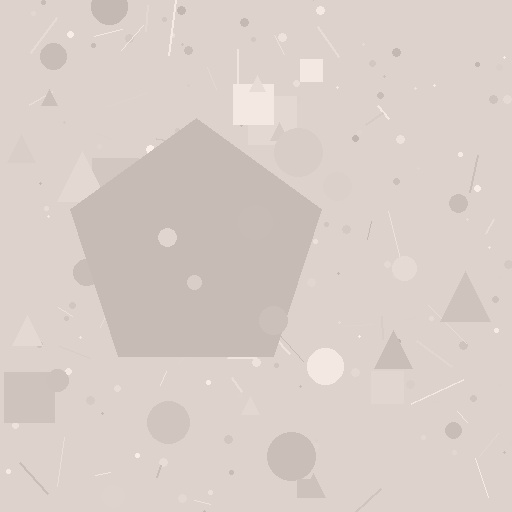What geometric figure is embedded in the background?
A pentagon is embedded in the background.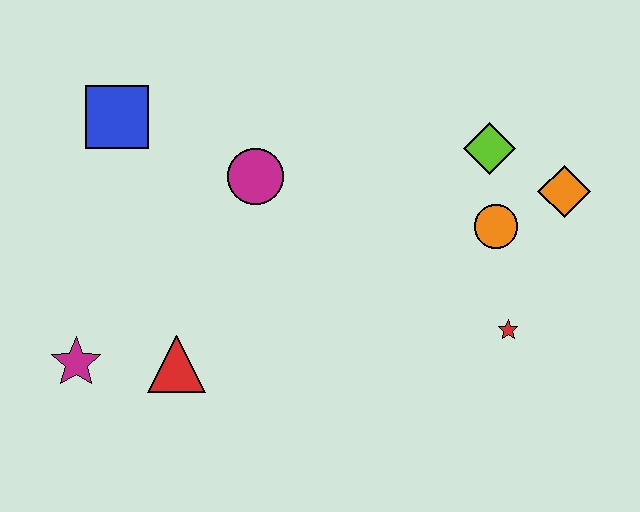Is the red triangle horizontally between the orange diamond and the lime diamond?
No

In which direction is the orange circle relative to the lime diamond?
The orange circle is below the lime diamond.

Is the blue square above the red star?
Yes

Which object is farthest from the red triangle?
The orange diamond is farthest from the red triangle.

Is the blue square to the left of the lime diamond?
Yes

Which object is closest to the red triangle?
The magenta star is closest to the red triangle.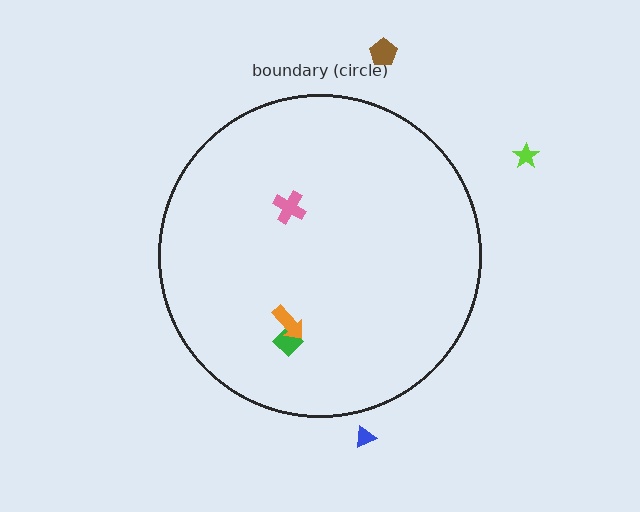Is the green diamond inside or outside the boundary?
Inside.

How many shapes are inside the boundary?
3 inside, 3 outside.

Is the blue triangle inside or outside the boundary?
Outside.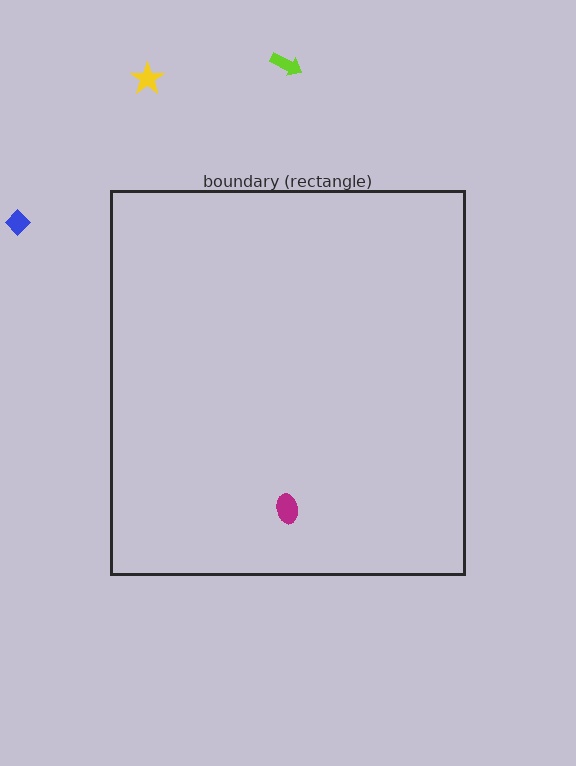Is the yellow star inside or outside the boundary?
Outside.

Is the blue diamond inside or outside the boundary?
Outside.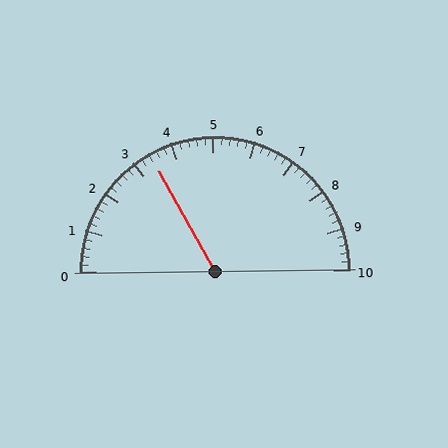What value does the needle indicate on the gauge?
The needle indicates approximately 3.4.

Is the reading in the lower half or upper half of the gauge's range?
The reading is in the lower half of the range (0 to 10).